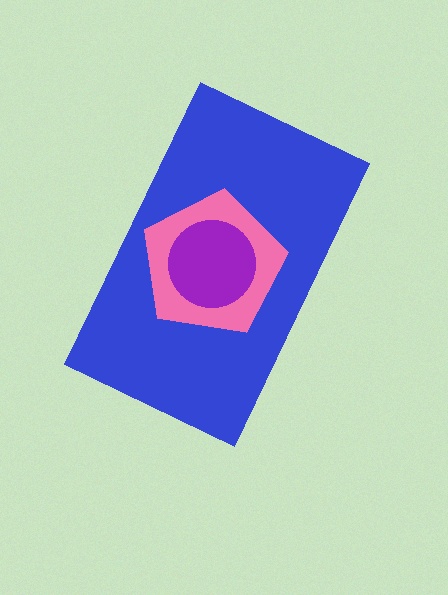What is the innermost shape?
The purple circle.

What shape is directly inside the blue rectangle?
The pink pentagon.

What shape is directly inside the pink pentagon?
The purple circle.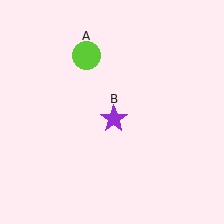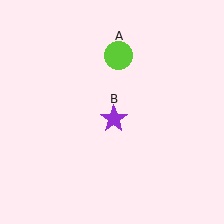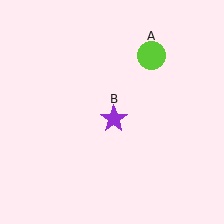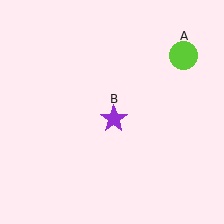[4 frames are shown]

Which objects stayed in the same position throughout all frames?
Purple star (object B) remained stationary.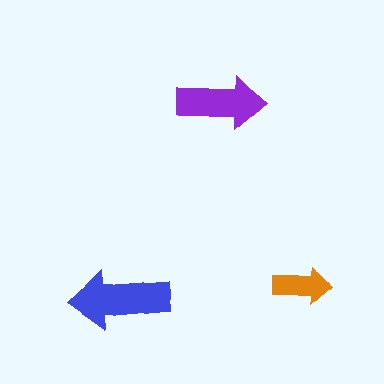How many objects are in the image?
There are 3 objects in the image.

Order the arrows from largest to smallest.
the blue one, the purple one, the orange one.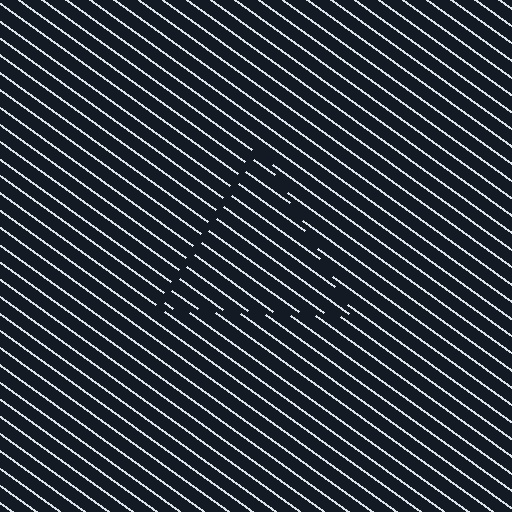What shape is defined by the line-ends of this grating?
An illusory triangle. The interior of the shape contains the same grating, shifted by half a period — the contour is defined by the phase discontinuity where line-ends from the inner and outer gratings abut.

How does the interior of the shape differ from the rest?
The interior of the shape contains the same grating, shifted by half a period — the contour is defined by the phase discontinuity where line-ends from the inner and outer gratings abut.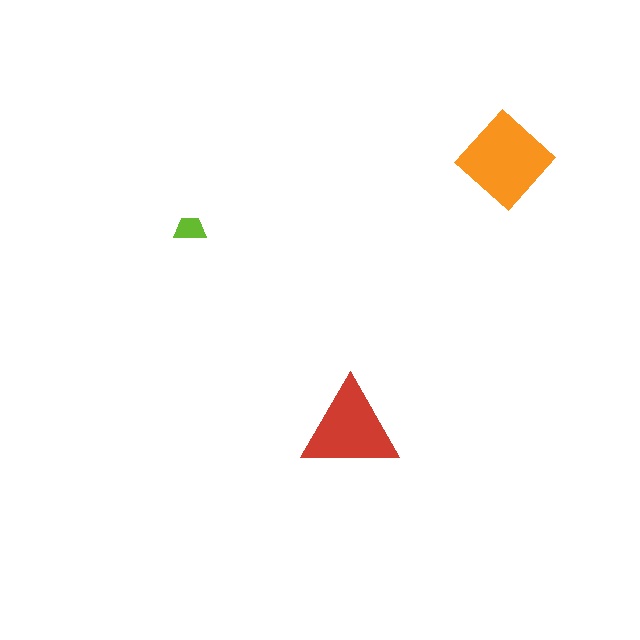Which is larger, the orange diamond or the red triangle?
The orange diamond.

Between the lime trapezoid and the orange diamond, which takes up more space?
The orange diamond.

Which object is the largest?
The orange diamond.